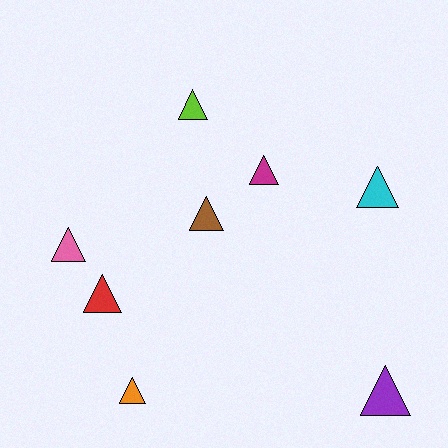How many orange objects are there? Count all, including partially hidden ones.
There is 1 orange object.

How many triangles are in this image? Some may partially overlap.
There are 8 triangles.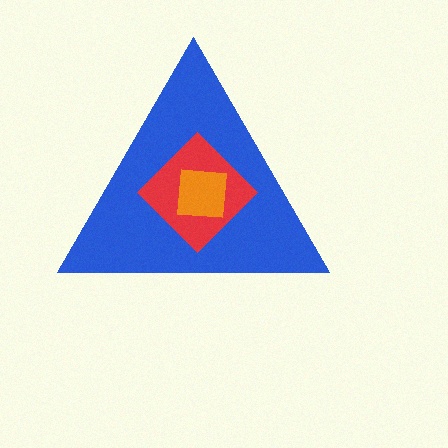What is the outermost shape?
The blue triangle.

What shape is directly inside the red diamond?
The orange square.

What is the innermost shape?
The orange square.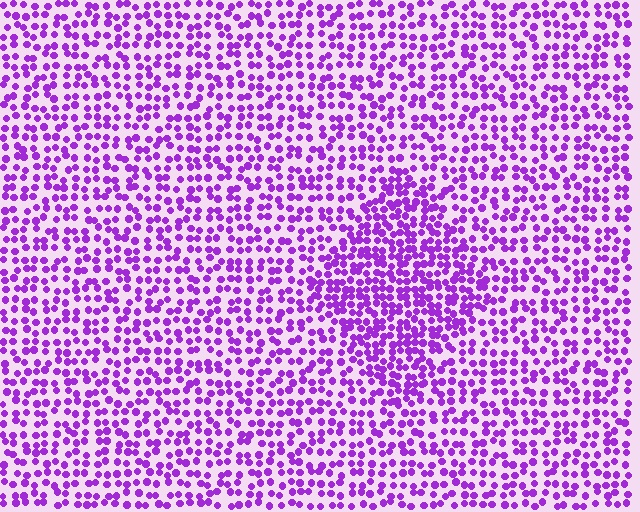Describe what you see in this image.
The image contains small purple elements arranged at two different densities. A diamond-shaped region is visible where the elements are more densely packed than the surrounding area.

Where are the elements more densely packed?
The elements are more densely packed inside the diamond boundary.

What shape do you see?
I see a diamond.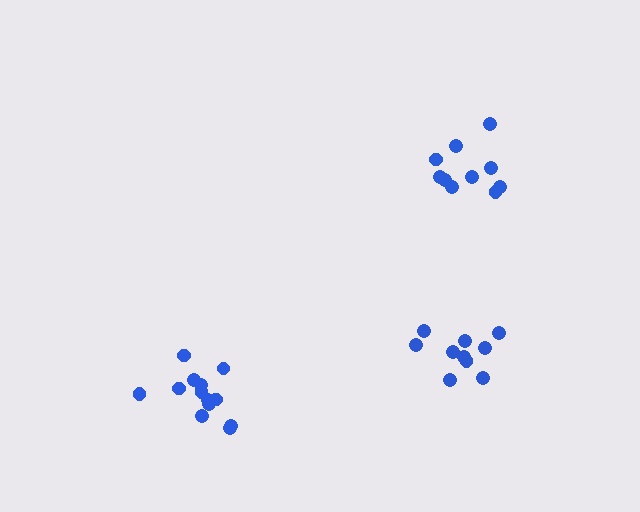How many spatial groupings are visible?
There are 3 spatial groupings.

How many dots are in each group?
Group 1: 13 dots, Group 2: 10 dots, Group 3: 10 dots (33 total).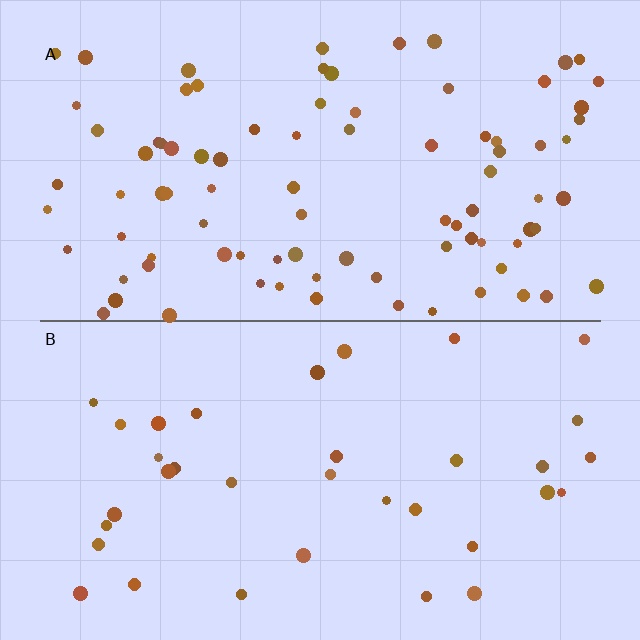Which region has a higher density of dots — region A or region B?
A (the top).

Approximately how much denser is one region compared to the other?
Approximately 2.6× — region A over region B.